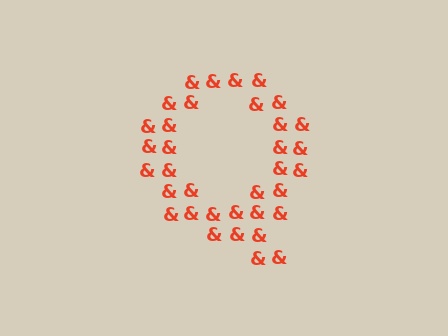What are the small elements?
The small elements are ampersands.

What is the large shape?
The large shape is the letter Q.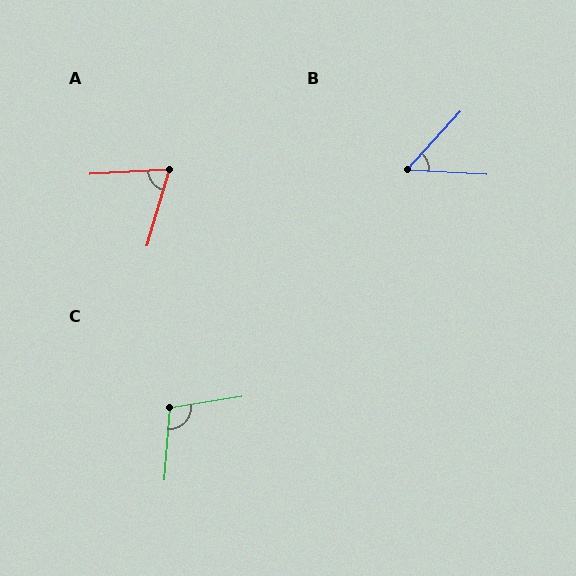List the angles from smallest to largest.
B (50°), A (71°), C (103°).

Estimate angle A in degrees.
Approximately 71 degrees.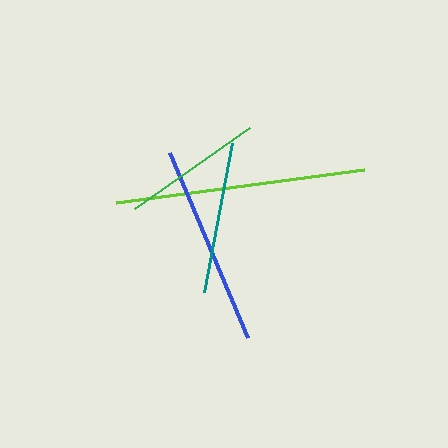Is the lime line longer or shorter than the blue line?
The lime line is longer than the blue line.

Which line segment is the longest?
The lime line is the longest at approximately 250 pixels.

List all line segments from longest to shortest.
From longest to shortest: lime, blue, teal, green.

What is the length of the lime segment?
The lime segment is approximately 250 pixels long.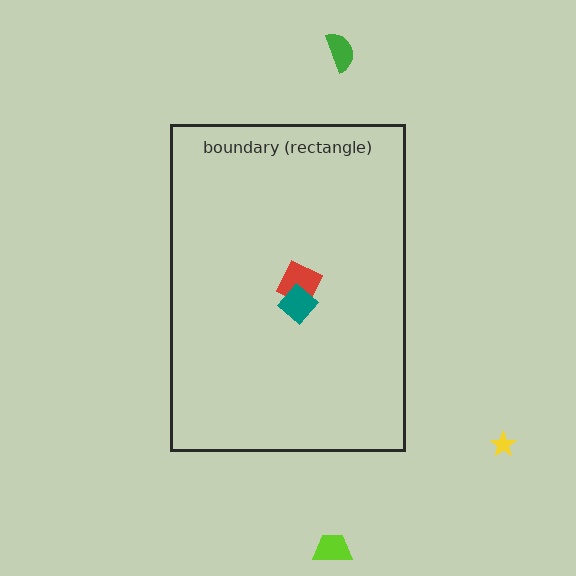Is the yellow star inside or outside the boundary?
Outside.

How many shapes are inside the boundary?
2 inside, 3 outside.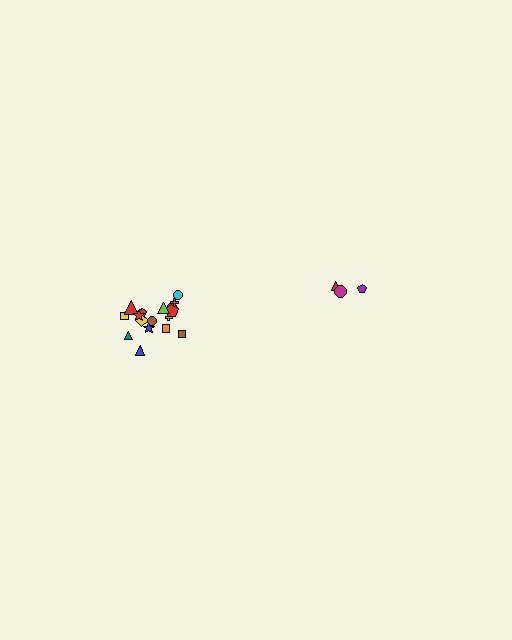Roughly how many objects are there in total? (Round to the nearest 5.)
Roughly 20 objects in total.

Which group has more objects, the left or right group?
The left group.